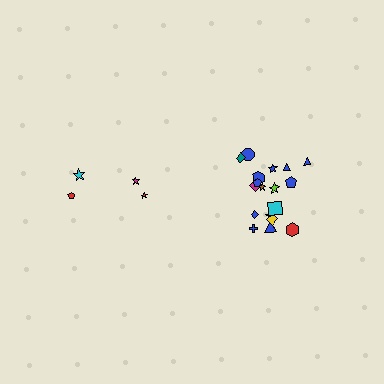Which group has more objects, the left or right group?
The right group.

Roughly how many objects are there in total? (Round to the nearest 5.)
Roughly 20 objects in total.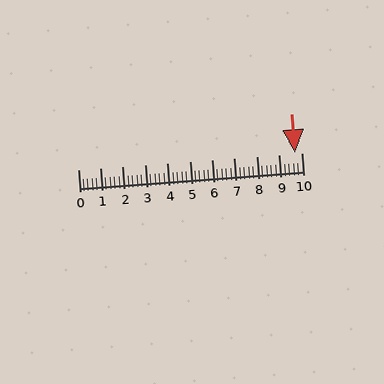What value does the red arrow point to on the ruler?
The red arrow points to approximately 9.7.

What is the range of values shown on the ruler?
The ruler shows values from 0 to 10.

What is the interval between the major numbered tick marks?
The major tick marks are spaced 1 units apart.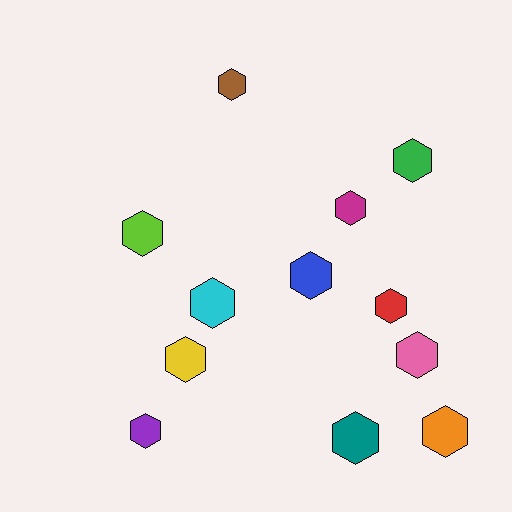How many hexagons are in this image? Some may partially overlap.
There are 12 hexagons.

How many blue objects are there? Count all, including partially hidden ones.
There is 1 blue object.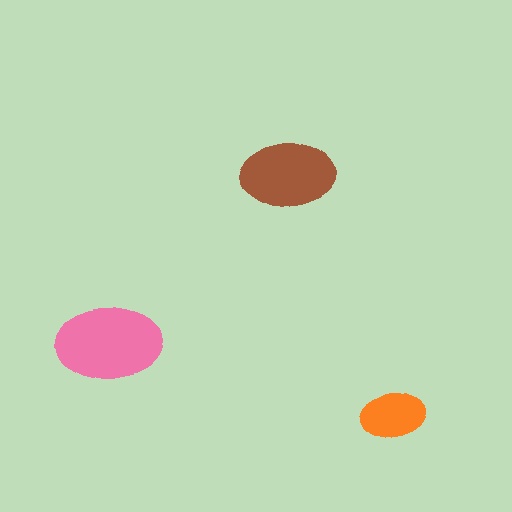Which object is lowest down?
The orange ellipse is bottommost.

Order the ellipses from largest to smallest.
the pink one, the brown one, the orange one.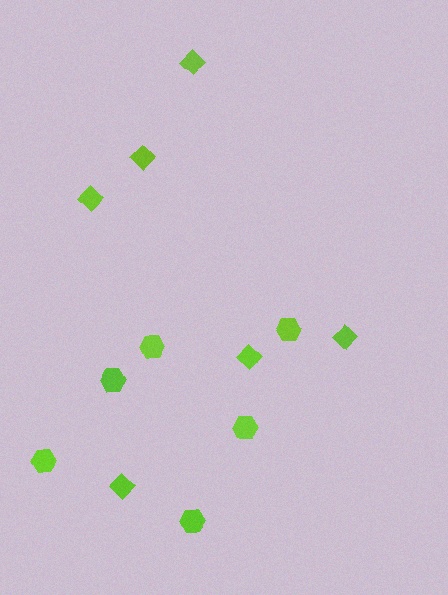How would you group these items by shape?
There are 2 groups: one group of diamonds (6) and one group of hexagons (6).